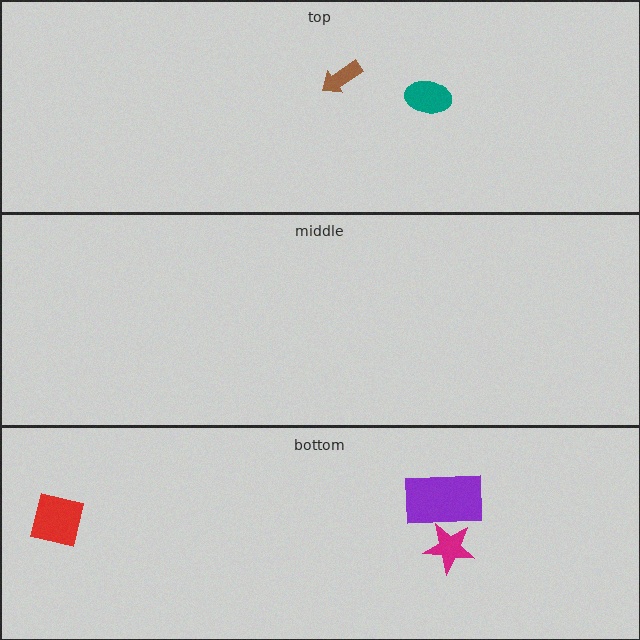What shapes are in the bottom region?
The red square, the magenta star, the purple rectangle.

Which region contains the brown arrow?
The top region.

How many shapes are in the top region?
2.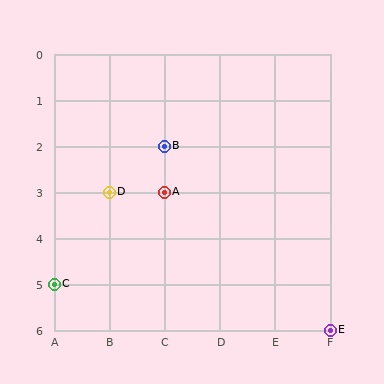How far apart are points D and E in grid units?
Points D and E are 4 columns and 3 rows apart (about 5.0 grid units diagonally).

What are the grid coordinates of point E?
Point E is at grid coordinates (F, 6).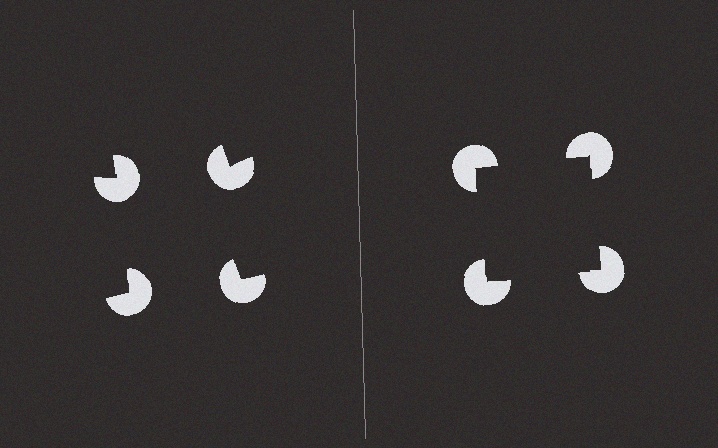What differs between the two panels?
The pac-man discs are positioned identically on both sides; only the wedge orientations differ. On the right they align to a square; on the left they are misaligned.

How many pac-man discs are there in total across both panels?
8 — 4 on each side.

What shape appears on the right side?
An illusory square.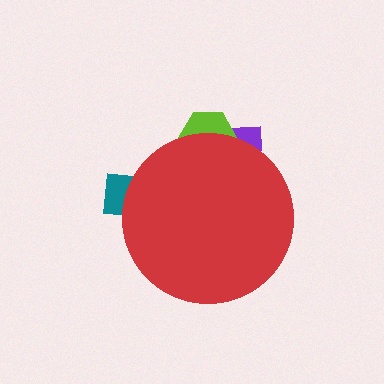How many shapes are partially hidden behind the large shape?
3 shapes are partially hidden.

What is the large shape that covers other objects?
A red circle.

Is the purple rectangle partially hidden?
Yes, the purple rectangle is partially hidden behind the red circle.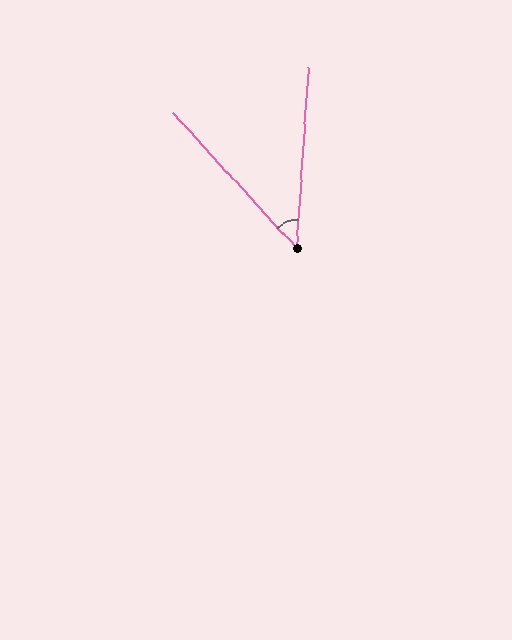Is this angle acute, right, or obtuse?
It is acute.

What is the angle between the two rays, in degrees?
Approximately 46 degrees.